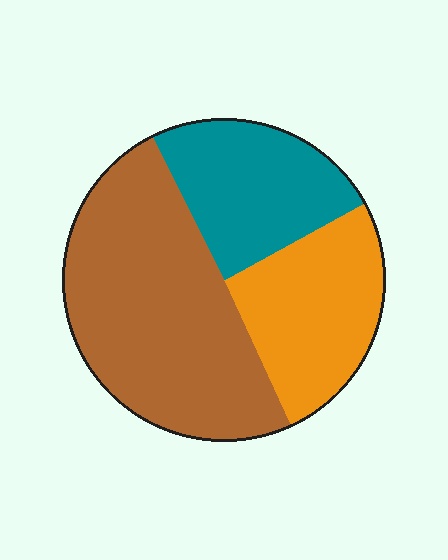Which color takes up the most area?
Brown, at roughly 50%.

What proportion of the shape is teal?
Teal takes up about one quarter (1/4) of the shape.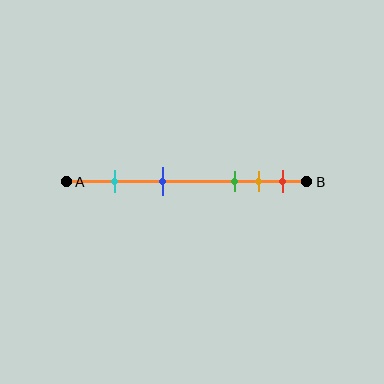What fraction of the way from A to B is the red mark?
The red mark is approximately 90% (0.9) of the way from A to B.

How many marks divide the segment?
There are 5 marks dividing the segment.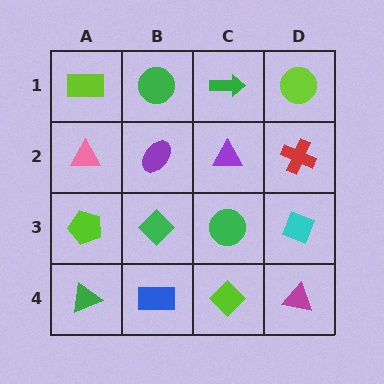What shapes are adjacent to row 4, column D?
A cyan diamond (row 3, column D), a lime diamond (row 4, column C).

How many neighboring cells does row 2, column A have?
3.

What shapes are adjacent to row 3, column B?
A purple ellipse (row 2, column B), a blue rectangle (row 4, column B), a lime pentagon (row 3, column A), a green circle (row 3, column C).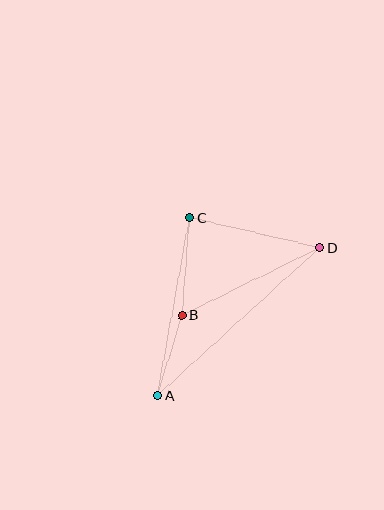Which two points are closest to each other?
Points A and B are closest to each other.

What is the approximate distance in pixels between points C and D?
The distance between C and D is approximately 134 pixels.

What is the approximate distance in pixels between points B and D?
The distance between B and D is approximately 153 pixels.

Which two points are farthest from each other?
Points A and D are farthest from each other.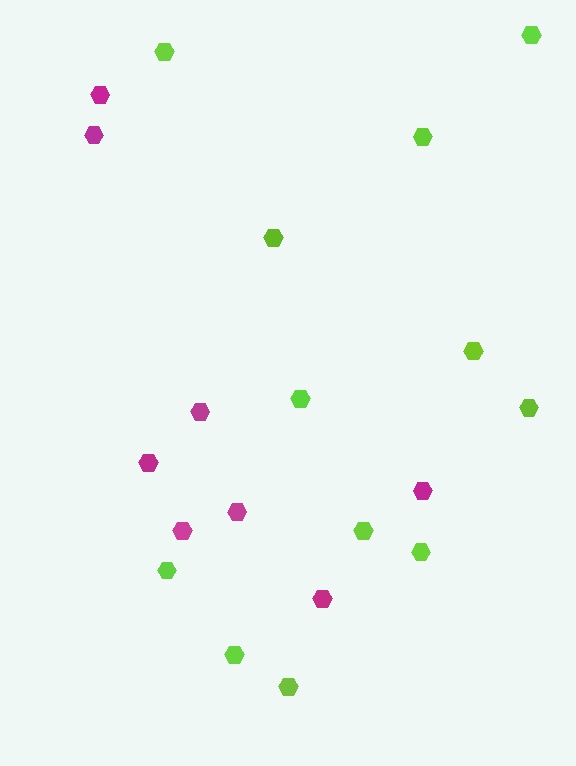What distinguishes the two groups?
There are 2 groups: one group of magenta hexagons (8) and one group of lime hexagons (12).